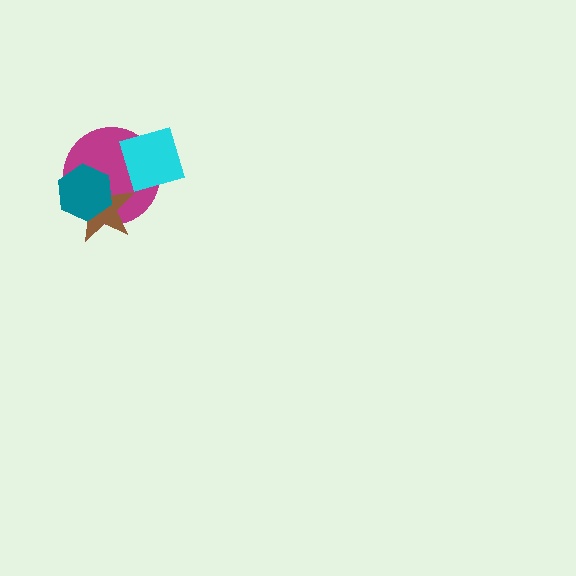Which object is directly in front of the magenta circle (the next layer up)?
The brown star is directly in front of the magenta circle.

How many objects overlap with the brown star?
2 objects overlap with the brown star.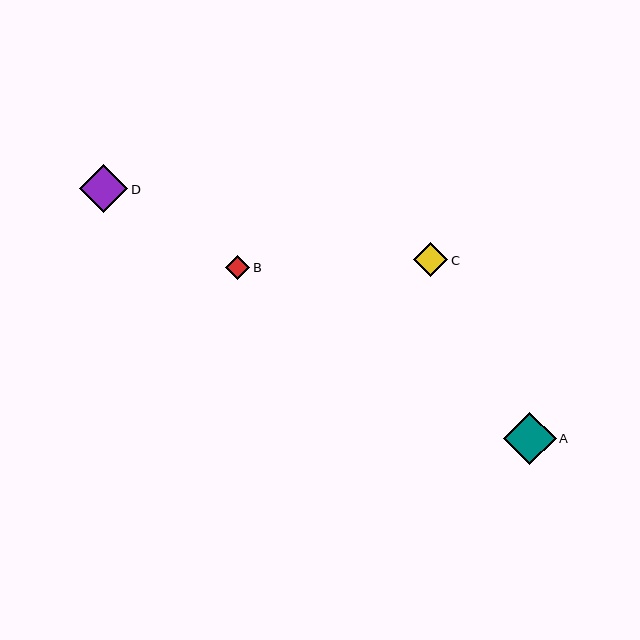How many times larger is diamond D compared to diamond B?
Diamond D is approximately 2.0 times the size of diamond B.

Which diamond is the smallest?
Diamond B is the smallest with a size of approximately 24 pixels.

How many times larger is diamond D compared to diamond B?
Diamond D is approximately 2.0 times the size of diamond B.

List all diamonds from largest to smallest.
From largest to smallest: A, D, C, B.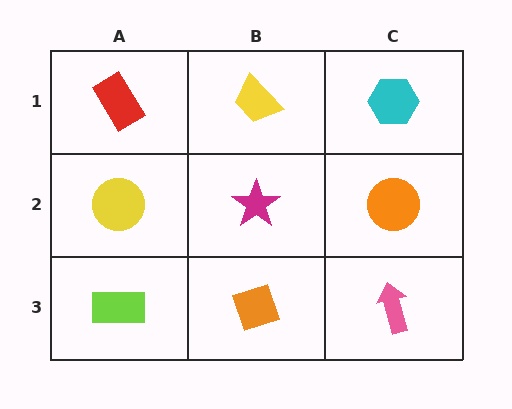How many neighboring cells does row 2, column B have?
4.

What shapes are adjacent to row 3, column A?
A yellow circle (row 2, column A), an orange diamond (row 3, column B).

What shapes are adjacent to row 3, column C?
An orange circle (row 2, column C), an orange diamond (row 3, column B).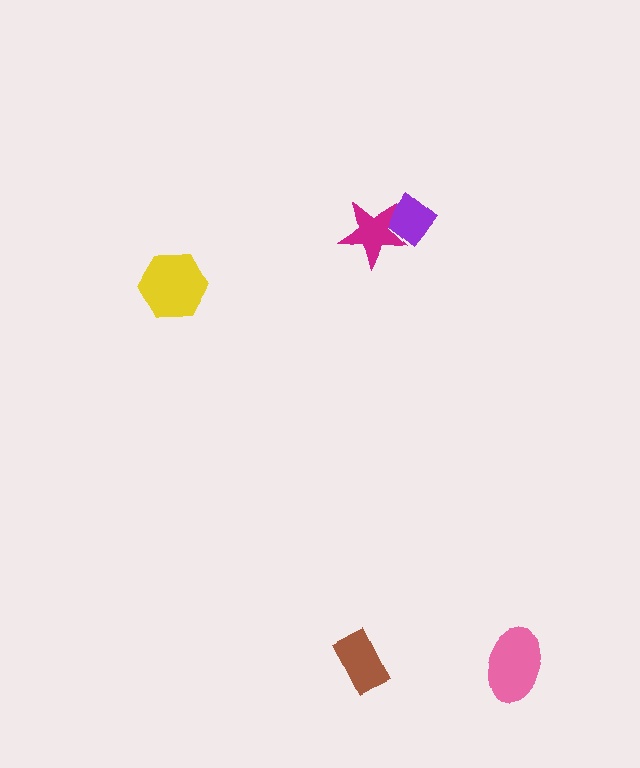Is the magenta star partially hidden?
No, no other shape covers it.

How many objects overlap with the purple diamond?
1 object overlaps with the purple diamond.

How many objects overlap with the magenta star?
1 object overlaps with the magenta star.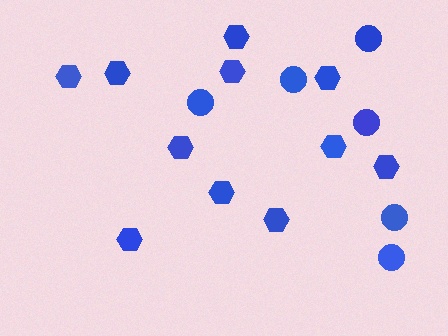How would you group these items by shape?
There are 2 groups: one group of hexagons (11) and one group of circles (6).